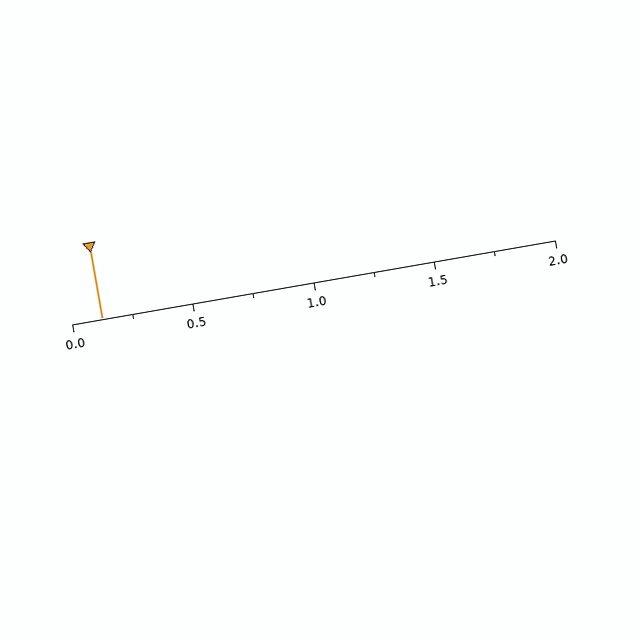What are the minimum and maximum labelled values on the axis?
The axis runs from 0.0 to 2.0.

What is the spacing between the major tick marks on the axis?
The major ticks are spaced 0.5 apart.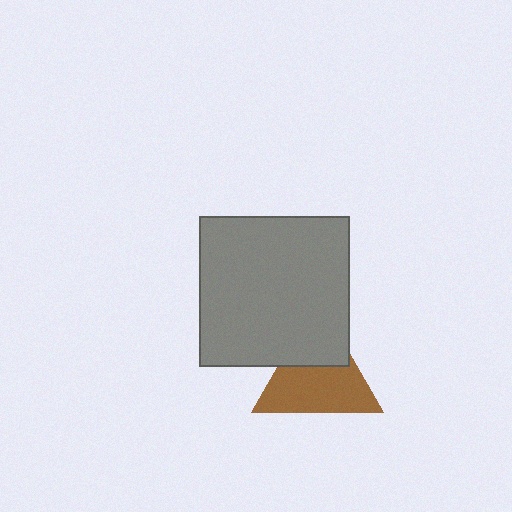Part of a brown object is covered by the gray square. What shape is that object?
It is a triangle.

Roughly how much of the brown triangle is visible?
About half of it is visible (roughly 64%).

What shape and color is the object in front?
The object in front is a gray square.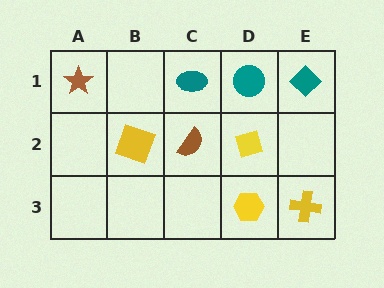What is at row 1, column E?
A teal diamond.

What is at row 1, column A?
A brown star.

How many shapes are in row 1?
4 shapes.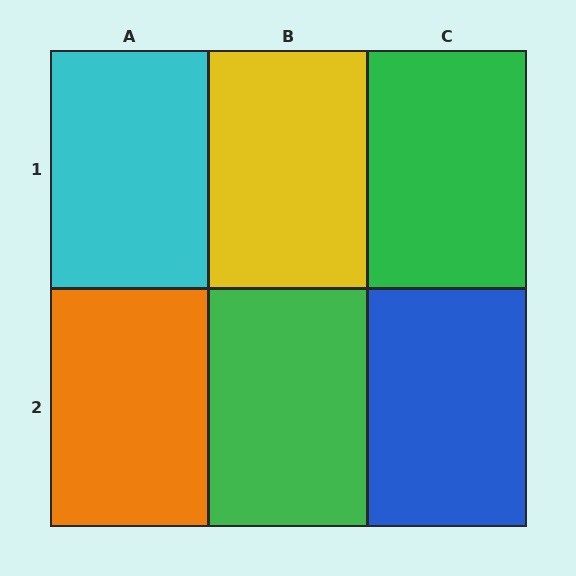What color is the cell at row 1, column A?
Cyan.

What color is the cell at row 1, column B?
Yellow.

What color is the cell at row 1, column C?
Green.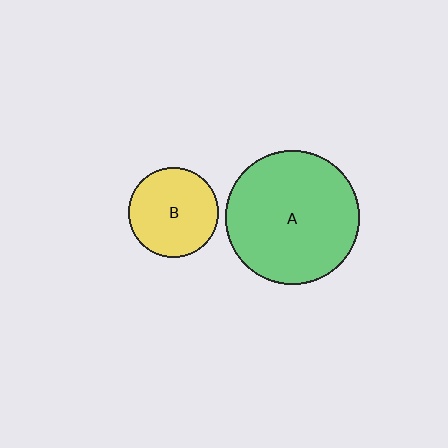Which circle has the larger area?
Circle A (green).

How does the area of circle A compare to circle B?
Approximately 2.2 times.